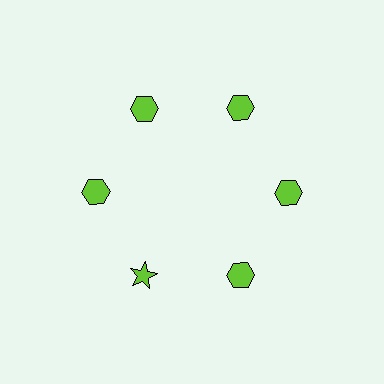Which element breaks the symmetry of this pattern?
The lime star at roughly the 7 o'clock position breaks the symmetry. All other shapes are lime hexagons.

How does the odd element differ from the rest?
It has a different shape: star instead of hexagon.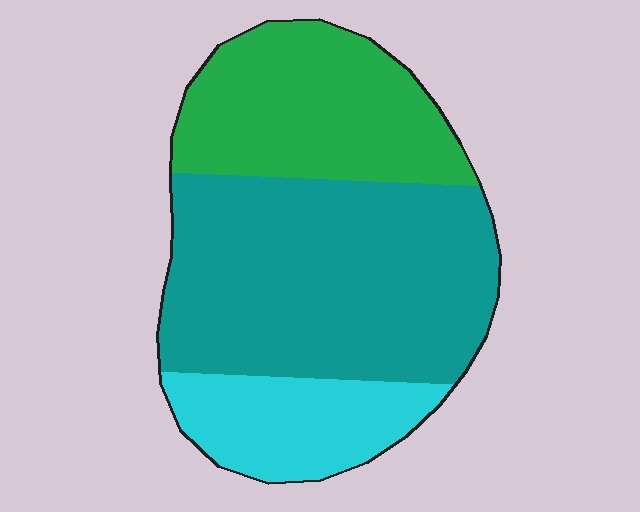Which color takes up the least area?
Cyan, at roughly 20%.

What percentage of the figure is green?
Green covers about 30% of the figure.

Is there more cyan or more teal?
Teal.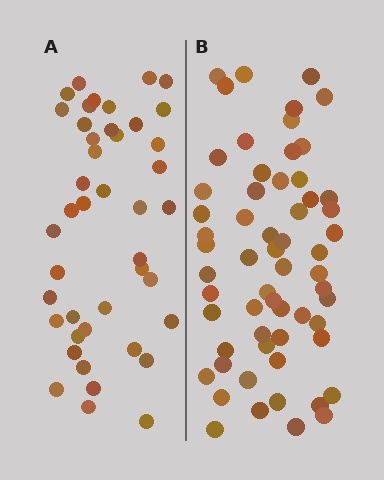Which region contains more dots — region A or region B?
Region B (the right region) has more dots.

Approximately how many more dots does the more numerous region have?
Region B has approximately 15 more dots than region A.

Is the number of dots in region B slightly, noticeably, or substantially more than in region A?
Region B has noticeably more, but not dramatically so. The ratio is roughly 1.4 to 1.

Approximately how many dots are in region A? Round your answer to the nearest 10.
About 40 dots. (The exact count is 43, which rounds to 40.)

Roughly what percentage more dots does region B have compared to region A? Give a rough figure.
About 40% more.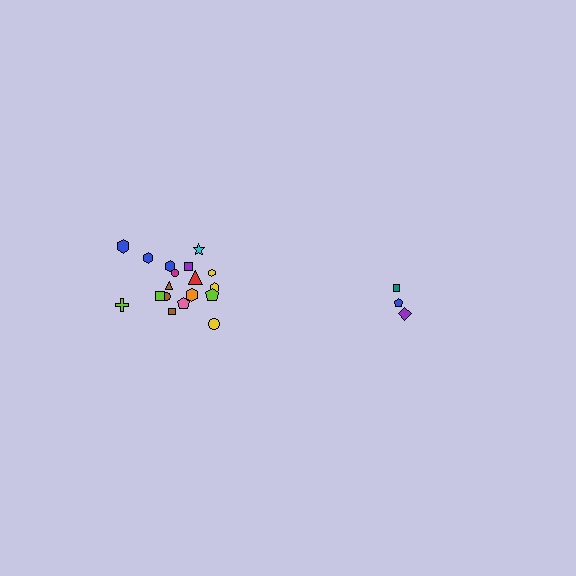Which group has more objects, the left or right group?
The left group.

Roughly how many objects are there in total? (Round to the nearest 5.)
Roughly 20 objects in total.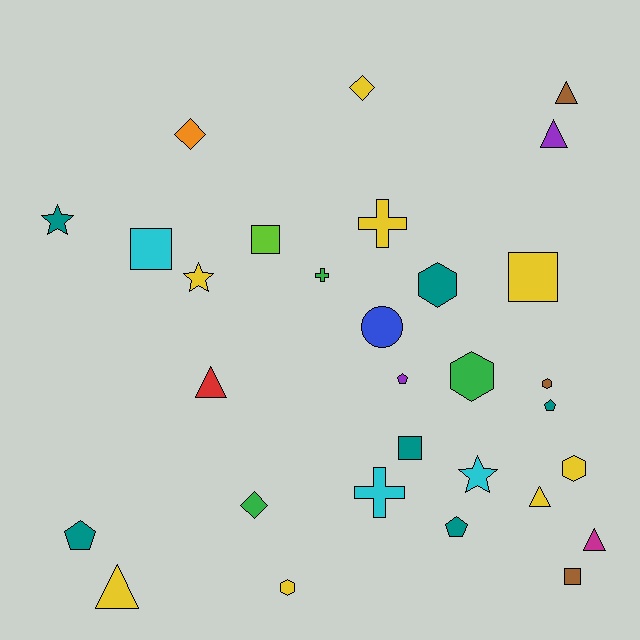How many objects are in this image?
There are 30 objects.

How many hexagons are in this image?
There are 5 hexagons.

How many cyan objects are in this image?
There are 3 cyan objects.